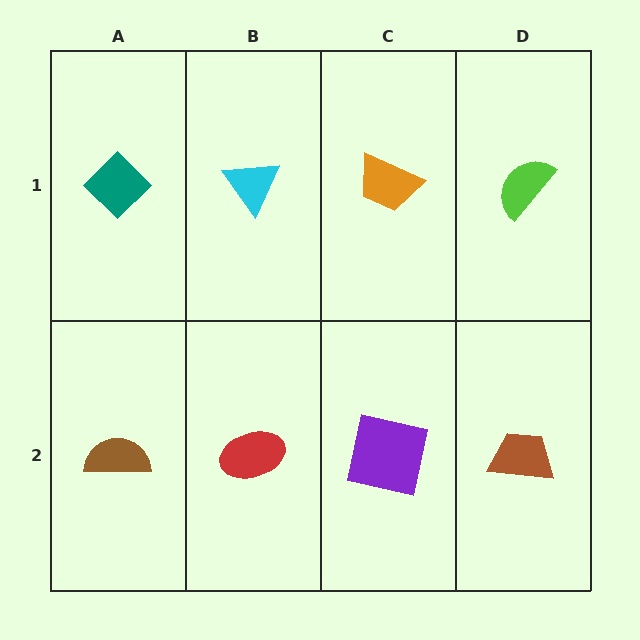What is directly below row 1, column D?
A brown trapezoid.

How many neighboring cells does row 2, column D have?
2.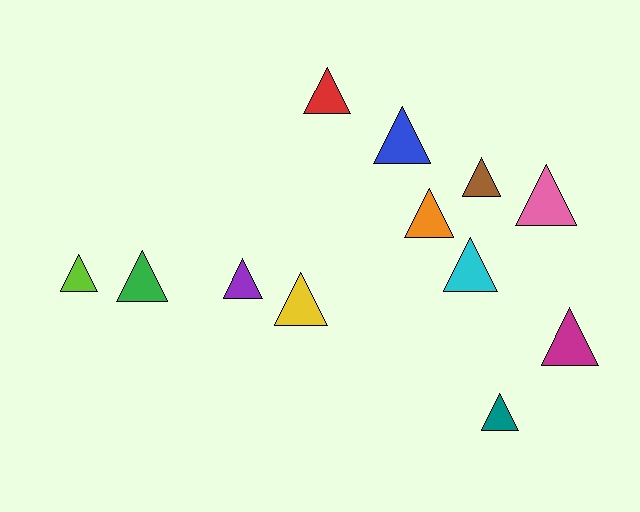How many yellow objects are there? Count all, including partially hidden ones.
There is 1 yellow object.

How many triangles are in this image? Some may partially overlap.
There are 12 triangles.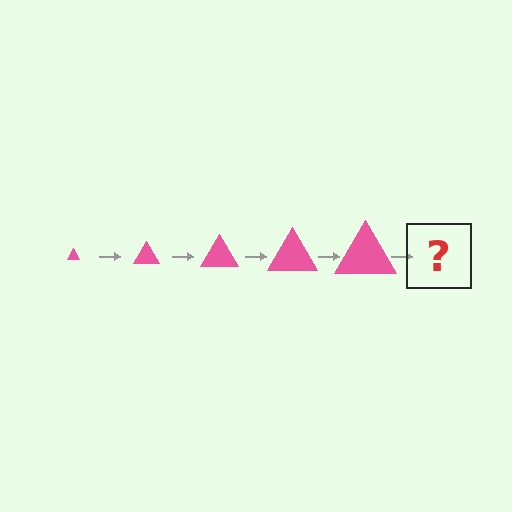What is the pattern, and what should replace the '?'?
The pattern is that the triangle gets progressively larger each step. The '?' should be a pink triangle, larger than the previous one.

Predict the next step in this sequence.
The next step is a pink triangle, larger than the previous one.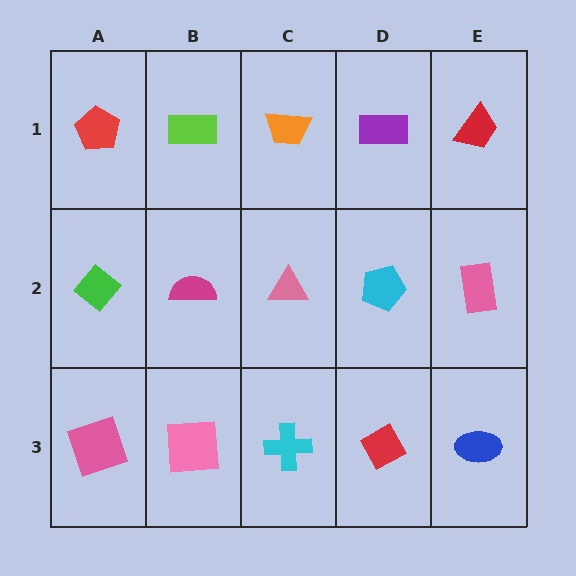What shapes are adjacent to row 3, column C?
A pink triangle (row 2, column C), a pink square (row 3, column B), a red diamond (row 3, column D).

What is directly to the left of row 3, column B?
A pink square.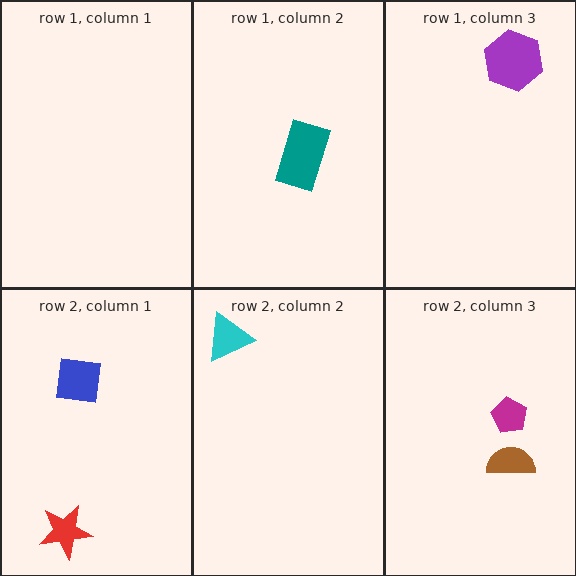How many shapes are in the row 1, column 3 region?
1.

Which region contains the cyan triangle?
The row 2, column 2 region.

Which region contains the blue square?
The row 2, column 1 region.